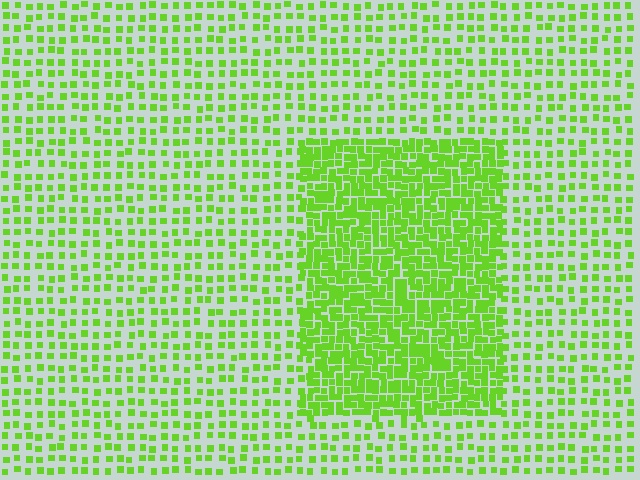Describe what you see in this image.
The image contains small lime elements arranged at two different densities. A rectangle-shaped region is visible where the elements are more densely packed than the surrounding area.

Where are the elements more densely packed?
The elements are more densely packed inside the rectangle boundary.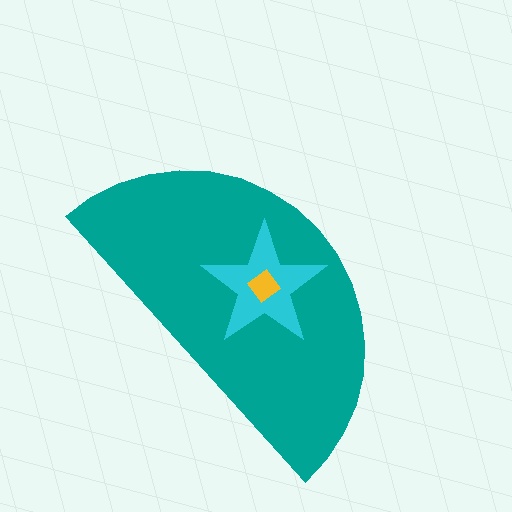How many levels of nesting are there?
3.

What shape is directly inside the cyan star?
The yellow diamond.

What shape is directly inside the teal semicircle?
The cyan star.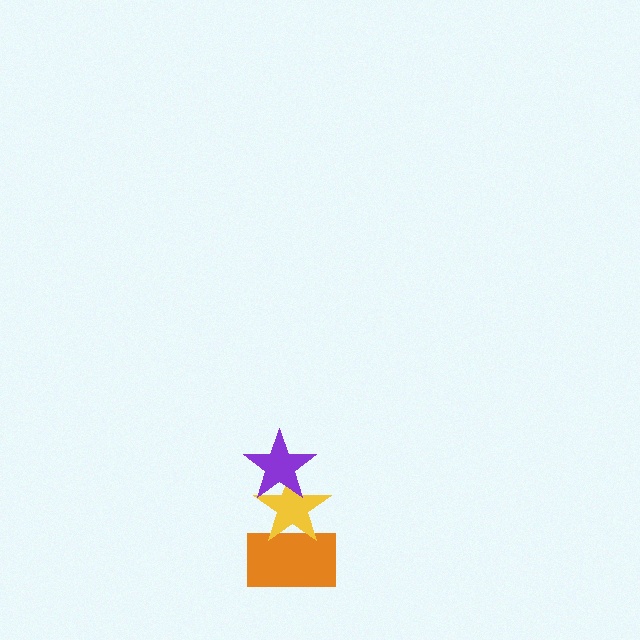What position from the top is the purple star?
The purple star is 1st from the top.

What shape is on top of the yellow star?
The purple star is on top of the yellow star.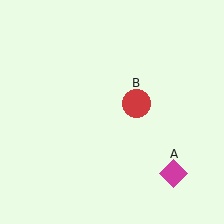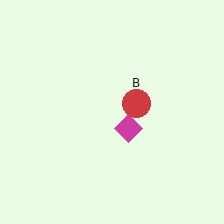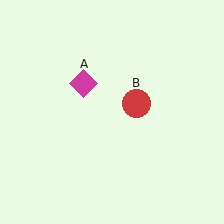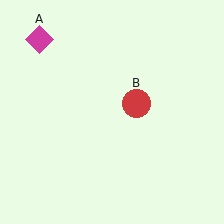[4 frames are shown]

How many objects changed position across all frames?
1 object changed position: magenta diamond (object A).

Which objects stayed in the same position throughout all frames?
Red circle (object B) remained stationary.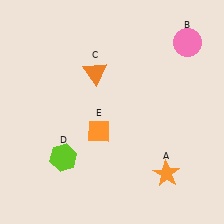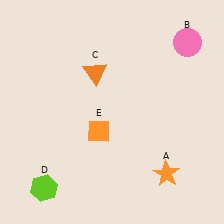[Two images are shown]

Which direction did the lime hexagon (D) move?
The lime hexagon (D) moved down.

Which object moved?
The lime hexagon (D) moved down.